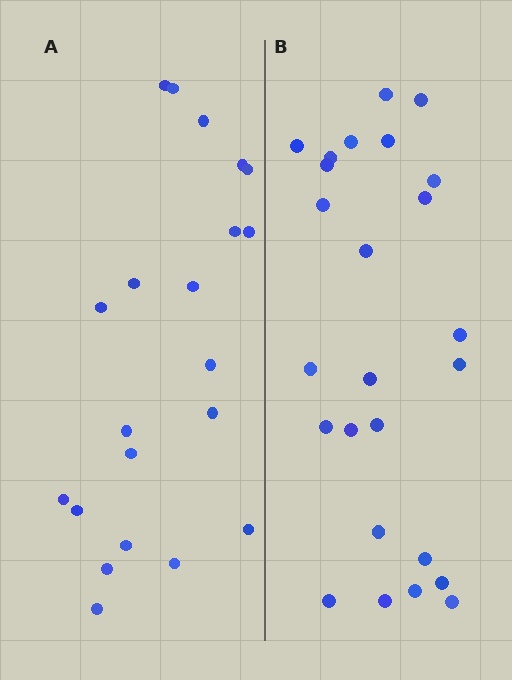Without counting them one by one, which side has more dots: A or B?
Region B (the right region) has more dots.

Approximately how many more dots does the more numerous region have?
Region B has about 4 more dots than region A.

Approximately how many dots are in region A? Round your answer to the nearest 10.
About 20 dots. (The exact count is 21, which rounds to 20.)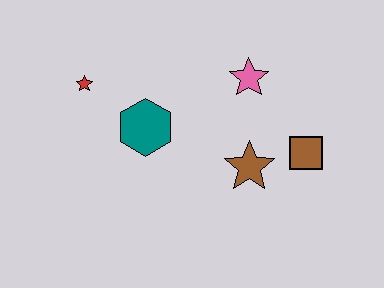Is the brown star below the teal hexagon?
Yes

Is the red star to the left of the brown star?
Yes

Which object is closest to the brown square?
The brown star is closest to the brown square.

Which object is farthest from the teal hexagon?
The brown square is farthest from the teal hexagon.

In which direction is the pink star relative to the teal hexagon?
The pink star is to the right of the teal hexagon.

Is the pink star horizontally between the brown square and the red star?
Yes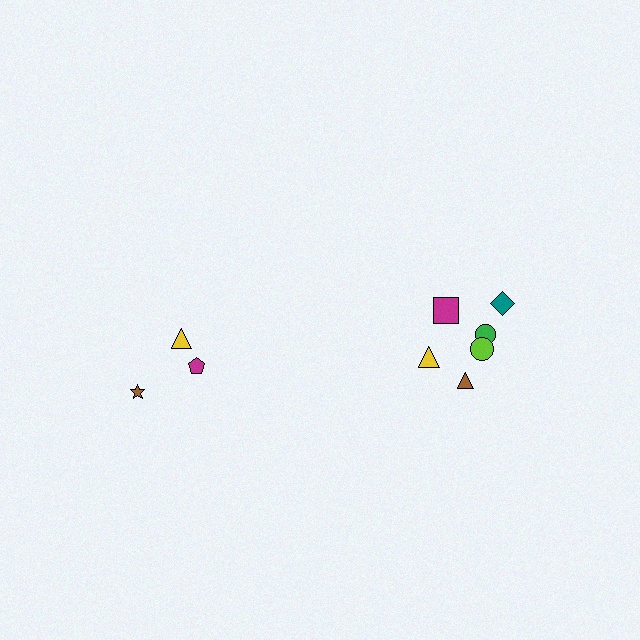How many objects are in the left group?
There are 3 objects.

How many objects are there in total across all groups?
There are 9 objects.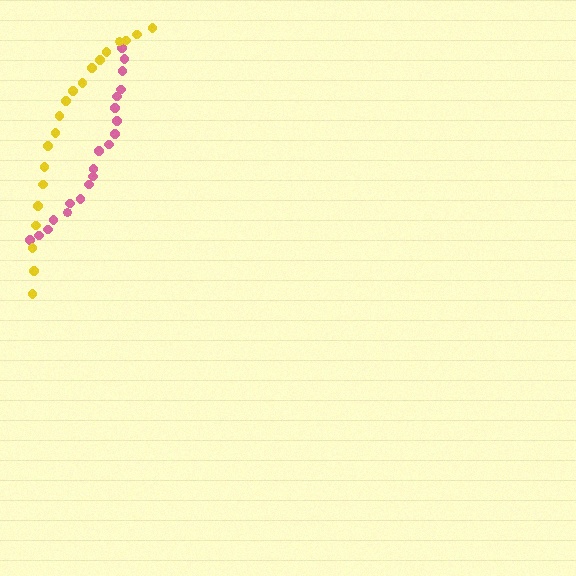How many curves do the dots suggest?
There are 2 distinct paths.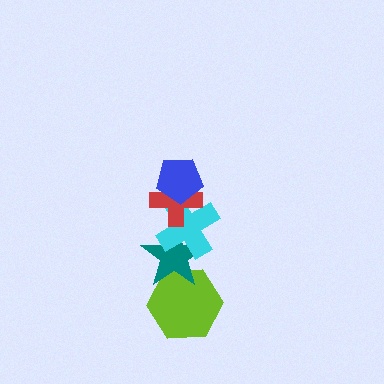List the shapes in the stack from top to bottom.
From top to bottom: the blue pentagon, the red cross, the cyan cross, the teal star, the lime hexagon.